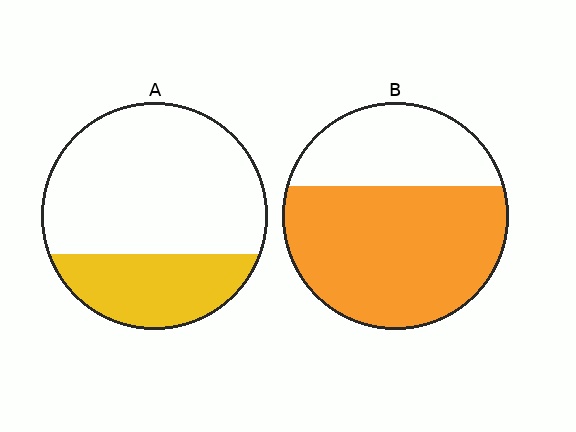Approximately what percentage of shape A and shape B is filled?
A is approximately 30% and B is approximately 65%.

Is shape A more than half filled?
No.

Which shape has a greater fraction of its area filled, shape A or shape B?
Shape B.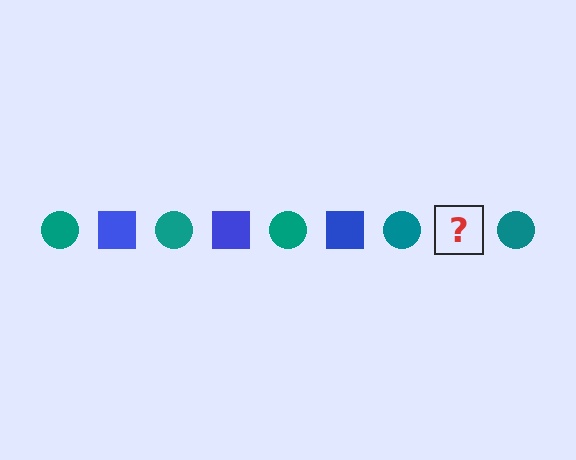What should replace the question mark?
The question mark should be replaced with a blue square.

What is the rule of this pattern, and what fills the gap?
The rule is that the pattern alternates between teal circle and blue square. The gap should be filled with a blue square.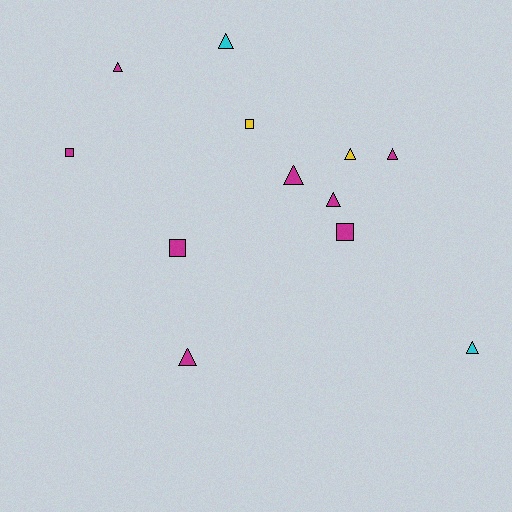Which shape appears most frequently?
Triangle, with 8 objects.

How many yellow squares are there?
There is 1 yellow square.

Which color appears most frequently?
Magenta, with 8 objects.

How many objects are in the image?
There are 12 objects.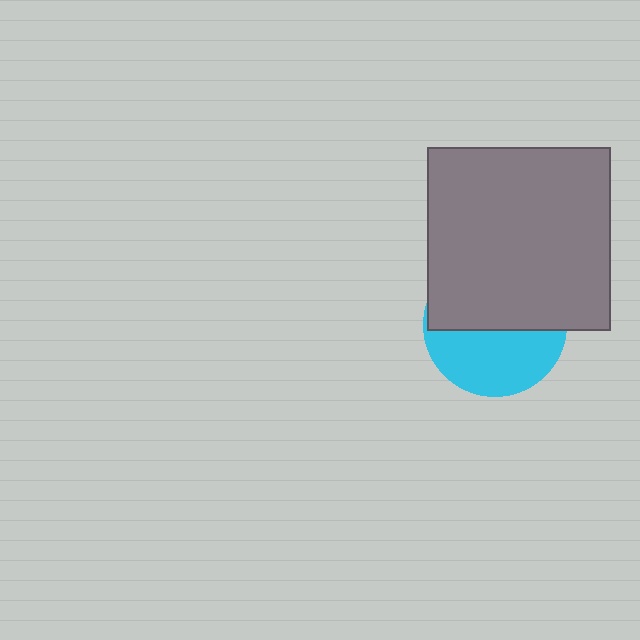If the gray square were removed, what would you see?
You would see the complete cyan circle.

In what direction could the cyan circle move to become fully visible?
The cyan circle could move down. That would shift it out from behind the gray square entirely.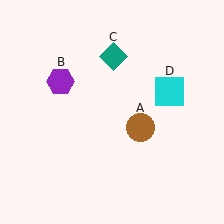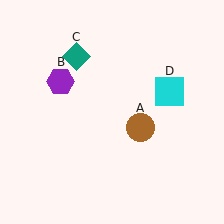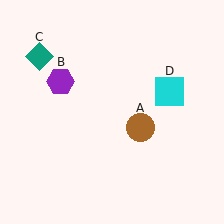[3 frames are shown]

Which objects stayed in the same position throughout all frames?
Brown circle (object A) and purple hexagon (object B) and cyan square (object D) remained stationary.